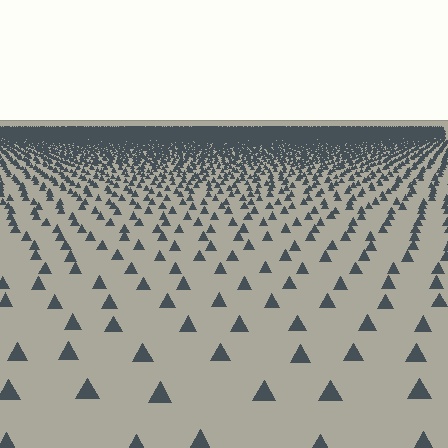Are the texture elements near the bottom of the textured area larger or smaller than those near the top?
Larger. Near the bottom, elements are closer to the viewer and appear at a bigger on-screen size.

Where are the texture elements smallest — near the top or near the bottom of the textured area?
Near the top.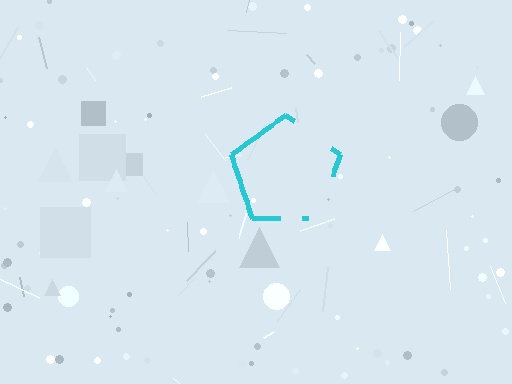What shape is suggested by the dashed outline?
The dashed outline suggests a pentagon.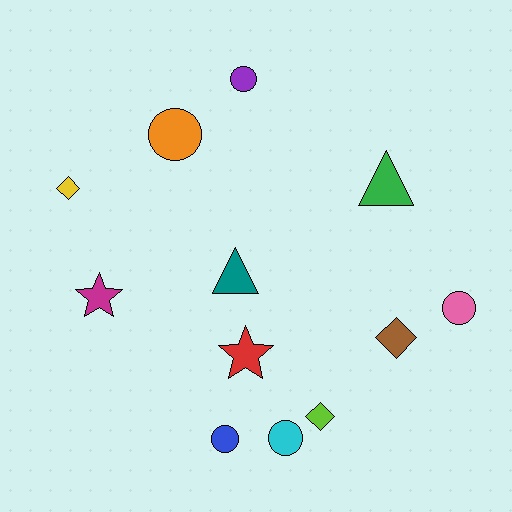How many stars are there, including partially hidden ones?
There are 2 stars.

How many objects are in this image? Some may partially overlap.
There are 12 objects.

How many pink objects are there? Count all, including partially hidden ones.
There is 1 pink object.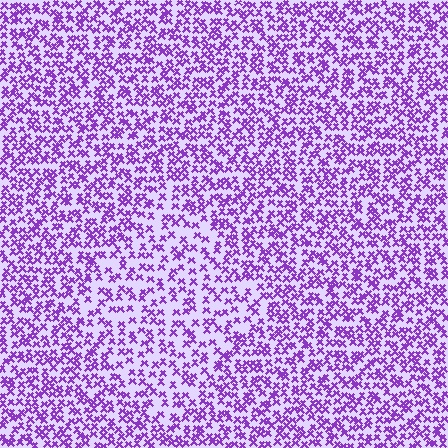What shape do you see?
I see a diamond.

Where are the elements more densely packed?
The elements are more densely packed outside the diamond boundary.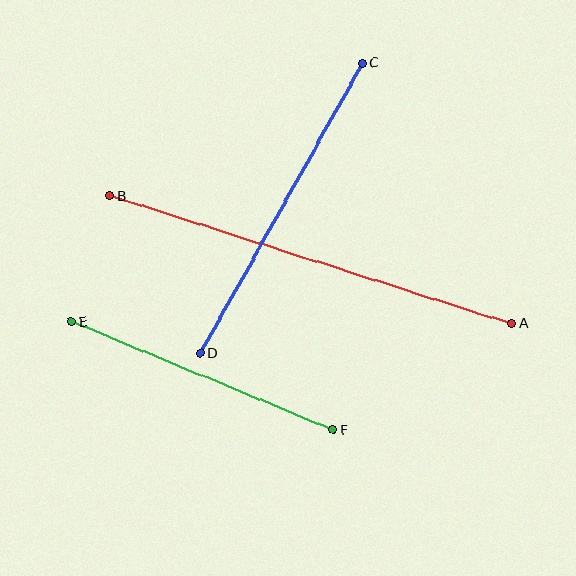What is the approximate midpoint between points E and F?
The midpoint is at approximately (202, 376) pixels.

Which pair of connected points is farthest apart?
Points A and B are farthest apart.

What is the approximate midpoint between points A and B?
The midpoint is at approximately (311, 260) pixels.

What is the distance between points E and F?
The distance is approximately 283 pixels.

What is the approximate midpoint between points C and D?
The midpoint is at approximately (281, 208) pixels.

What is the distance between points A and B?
The distance is approximately 421 pixels.